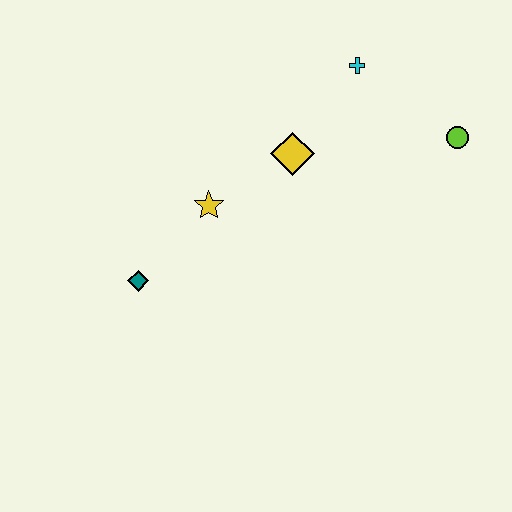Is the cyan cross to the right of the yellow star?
Yes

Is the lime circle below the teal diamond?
No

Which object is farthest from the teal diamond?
The lime circle is farthest from the teal diamond.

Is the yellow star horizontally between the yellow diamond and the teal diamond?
Yes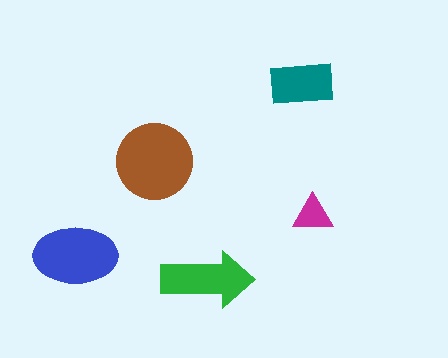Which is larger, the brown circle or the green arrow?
The brown circle.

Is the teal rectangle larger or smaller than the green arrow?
Smaller.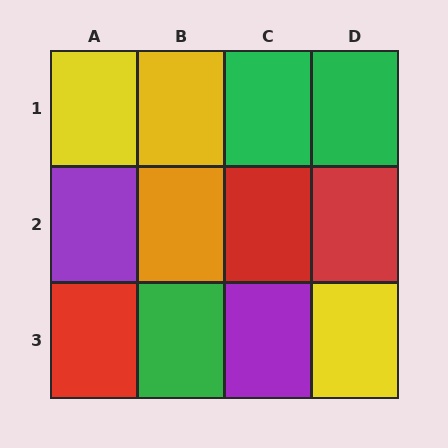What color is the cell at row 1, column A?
Yellow.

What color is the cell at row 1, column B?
Yellow.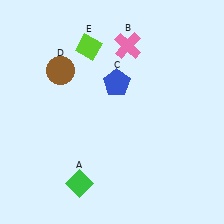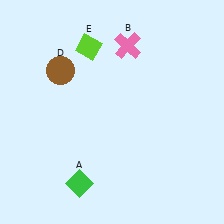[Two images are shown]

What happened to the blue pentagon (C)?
The blue pentagon (C) was removed in Image 2. It was in the top-right area of Image 1.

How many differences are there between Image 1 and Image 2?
There is 1 difference between the two images.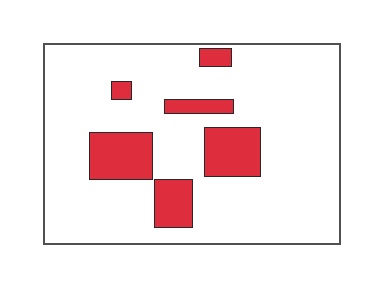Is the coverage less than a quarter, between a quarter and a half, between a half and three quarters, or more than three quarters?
Less than a quarter.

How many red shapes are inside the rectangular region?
6.